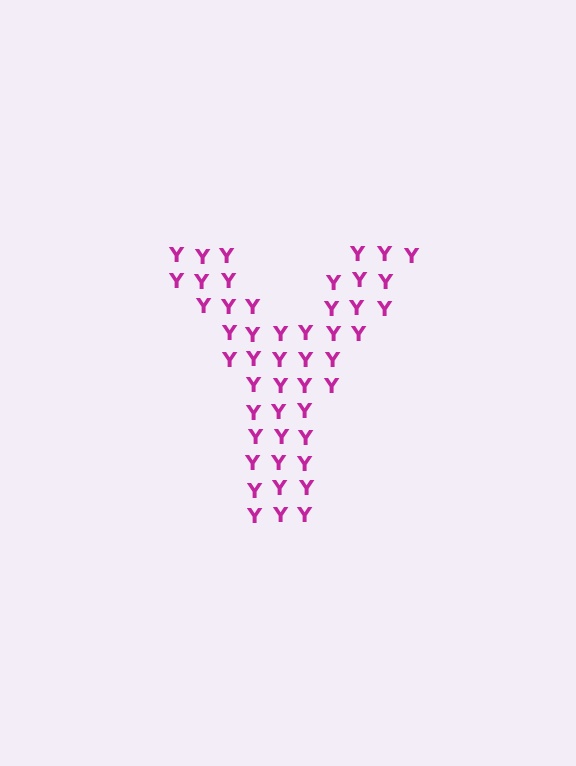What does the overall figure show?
The overall figure shows the letter Y.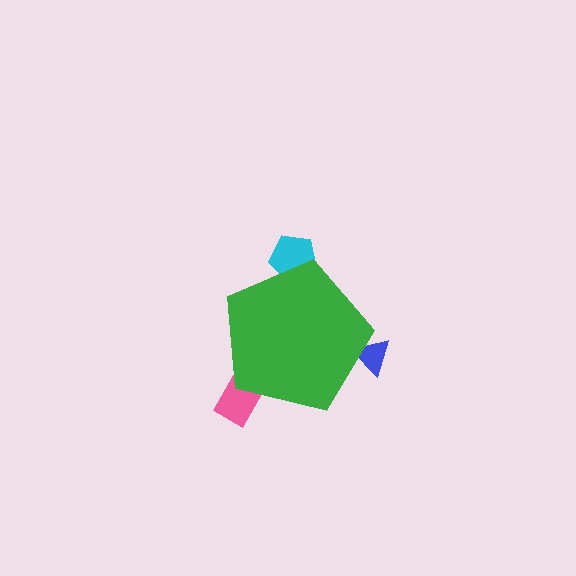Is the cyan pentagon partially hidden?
Yes, the cyan pentagon is partially hidden behind the green pentagon.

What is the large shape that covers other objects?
A green pentagon.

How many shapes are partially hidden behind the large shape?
3 shapes are partially hidden.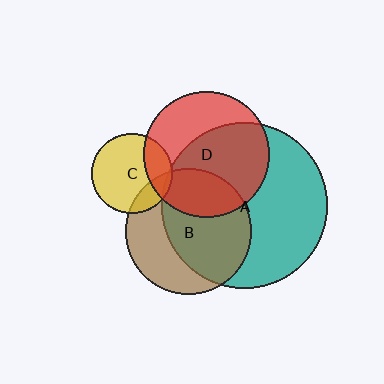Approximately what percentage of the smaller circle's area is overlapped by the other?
Approximately 65%.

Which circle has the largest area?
Circle A (teal).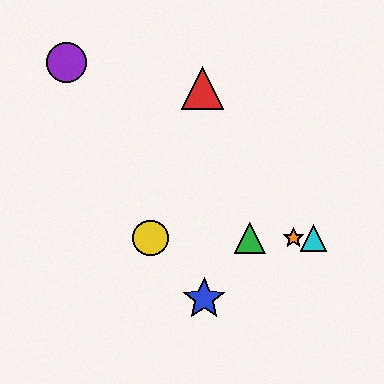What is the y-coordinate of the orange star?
The orange star is at y≈238.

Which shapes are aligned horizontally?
The green triangle, the yellow circle, the orange star, the cyan triangle are aligned horizontally.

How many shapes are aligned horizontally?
4 shapes (the green triangle, the yellow circle, the orange star, the cyan triangle) are aligned horizontally.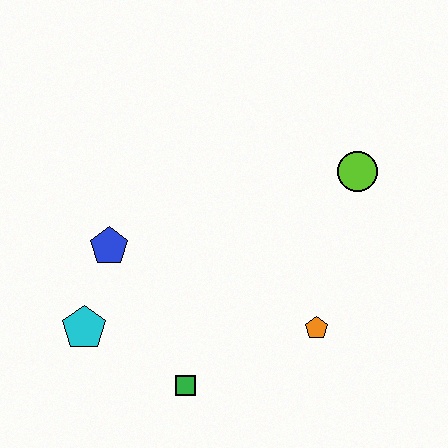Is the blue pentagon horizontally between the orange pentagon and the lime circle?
No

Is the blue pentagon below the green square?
No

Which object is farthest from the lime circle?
The cyan pentagon is farthest from the lime circle.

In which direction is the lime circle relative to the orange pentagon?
The lime circle is above the orange pentagon.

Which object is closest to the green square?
The cyan pentagon is closest to the green square.